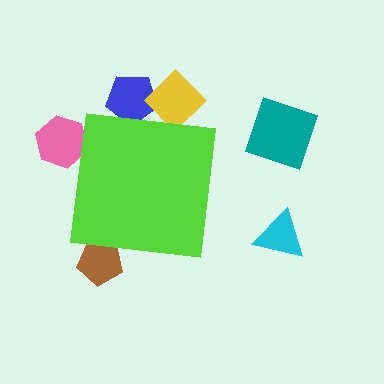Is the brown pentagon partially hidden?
Yes, the brown pentagon is partially hidden behind the lime square.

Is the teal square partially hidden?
No, the teal square is fully visible.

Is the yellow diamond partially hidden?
Yes, the yellow diamond is partially hidden behind the lime square.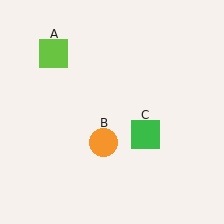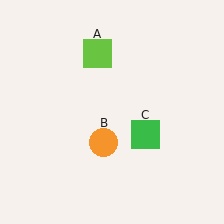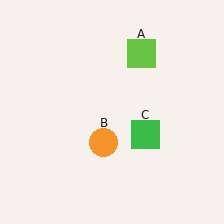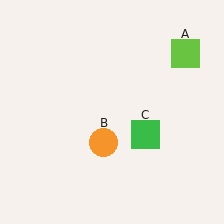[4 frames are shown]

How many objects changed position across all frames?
1 object changed position: lime square (object A).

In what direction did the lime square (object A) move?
The lime square (object A) moved right.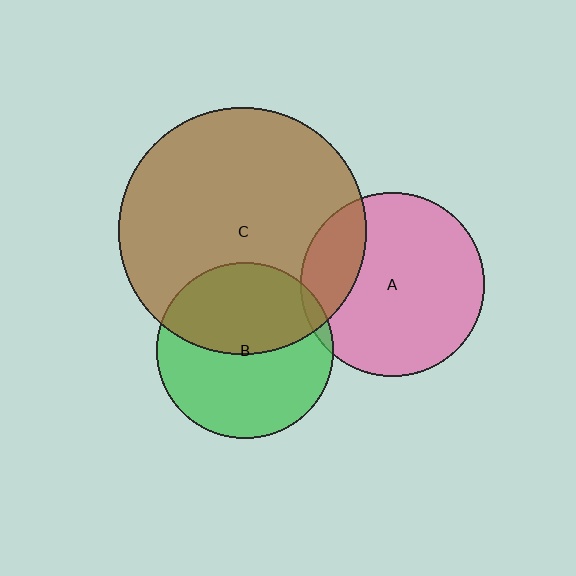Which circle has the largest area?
Circle C (brown).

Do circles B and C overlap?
Yes.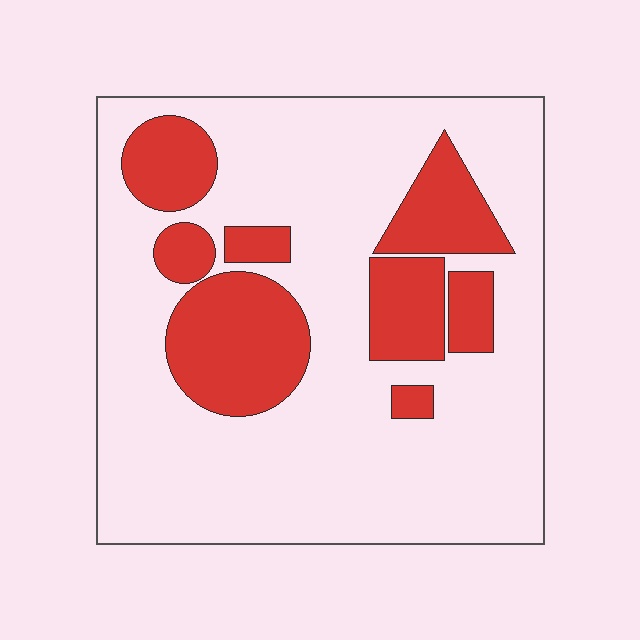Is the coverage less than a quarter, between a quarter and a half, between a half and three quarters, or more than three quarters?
Between a quarter and a half.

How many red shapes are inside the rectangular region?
8.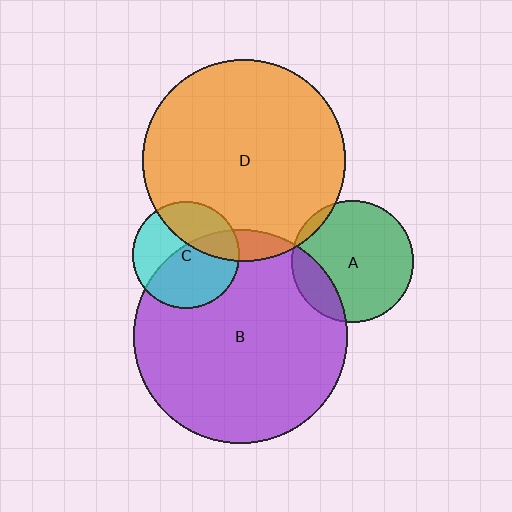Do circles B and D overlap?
Yes.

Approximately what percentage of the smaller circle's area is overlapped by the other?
Approximately 5%.